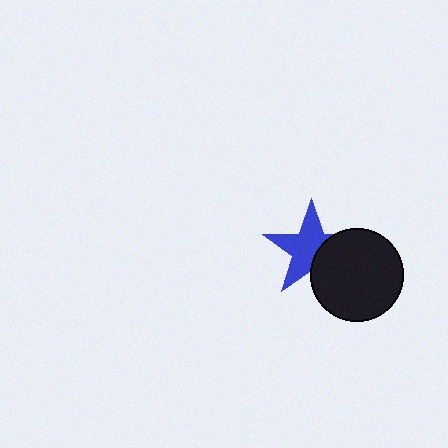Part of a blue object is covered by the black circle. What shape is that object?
It is a star.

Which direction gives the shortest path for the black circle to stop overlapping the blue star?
Moving toward the lower-right gives the shortest separation.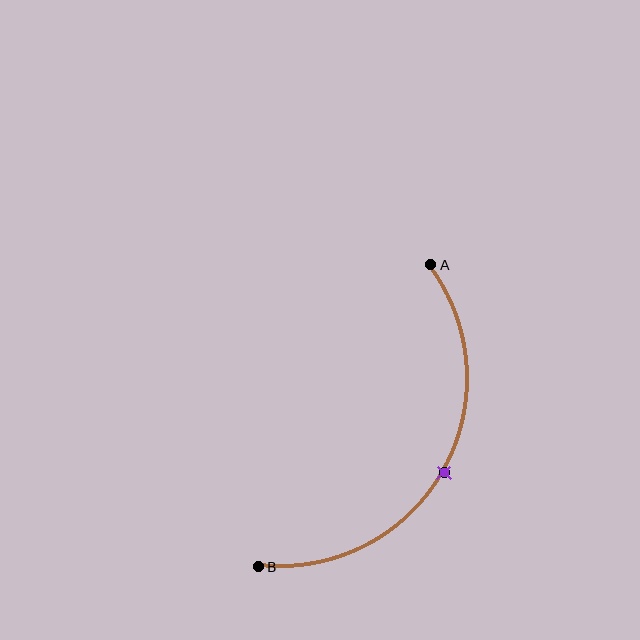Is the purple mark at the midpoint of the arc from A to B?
Yes. The purple mark lies on the arc at equal arc-length from both A and B — it is the arc midpoint.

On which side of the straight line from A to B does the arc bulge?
The arc bulges to the right of the straight line connecting A and B.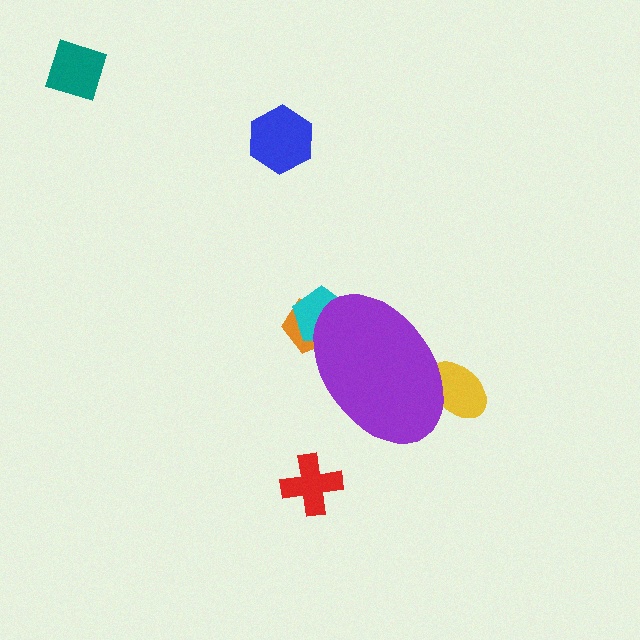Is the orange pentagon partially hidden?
Yes, the orange pentagon is partially hidden behind the purple ellipse.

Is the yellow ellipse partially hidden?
Yes, the yellow ellipse is partially hidden behind the purple ellipse.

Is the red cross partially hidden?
No, the red cross is fully visible.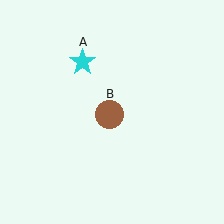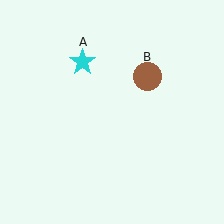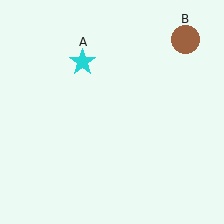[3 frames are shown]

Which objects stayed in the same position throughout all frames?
Cyan star (object A) remained stationary.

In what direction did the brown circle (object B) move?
The brown circle (object B) moved up and to the right.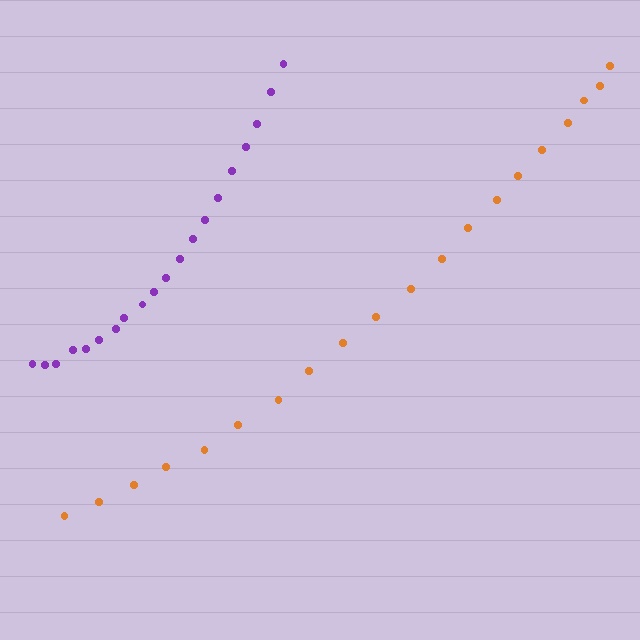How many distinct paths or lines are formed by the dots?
There are 2 distinct paths.